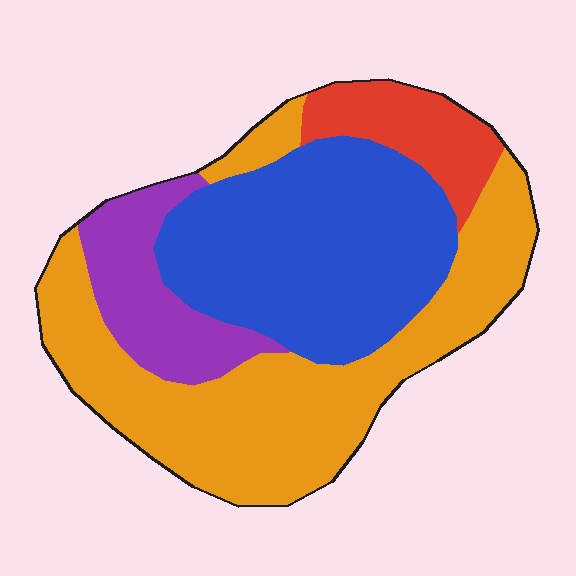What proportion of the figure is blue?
Blue takes up about one third (1/3) of the figure.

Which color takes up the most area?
Orange, at roughly 40%.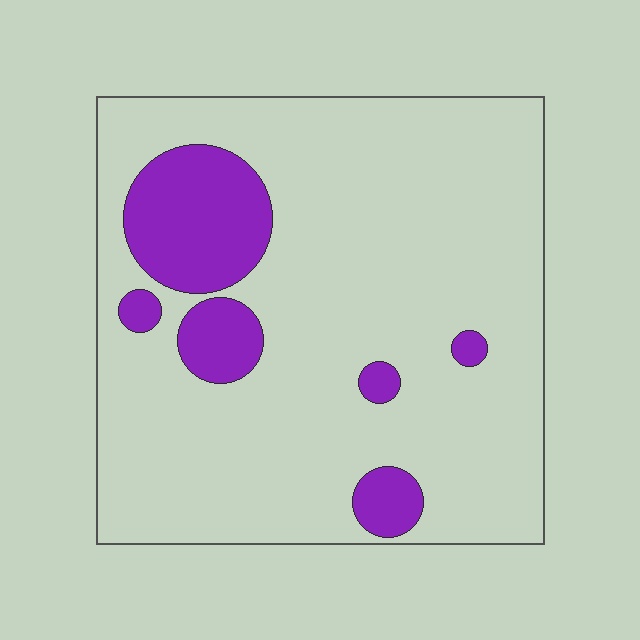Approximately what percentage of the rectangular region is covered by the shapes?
Approximately 15%.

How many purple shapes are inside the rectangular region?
6.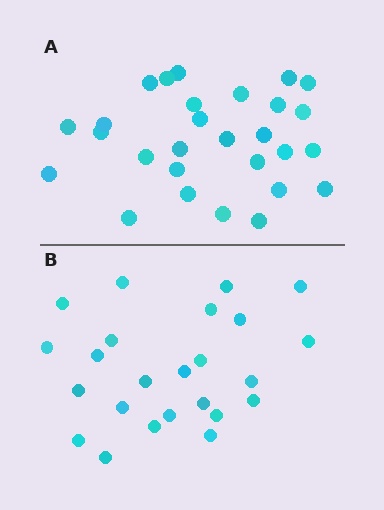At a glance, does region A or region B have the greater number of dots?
Region A (the top region) has more dots.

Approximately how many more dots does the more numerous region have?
Region A has about 4 more dots than region B.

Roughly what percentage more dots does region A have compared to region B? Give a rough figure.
About 15% more.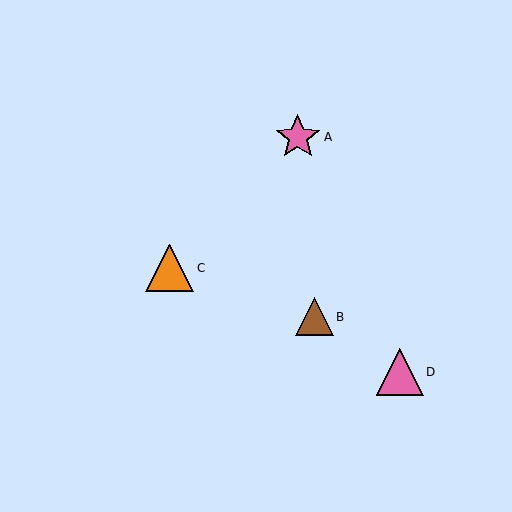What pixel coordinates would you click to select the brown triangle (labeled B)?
Click at (314, 317) to select the brown triangle B.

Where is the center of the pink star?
The center of the pink star is at (298, 137).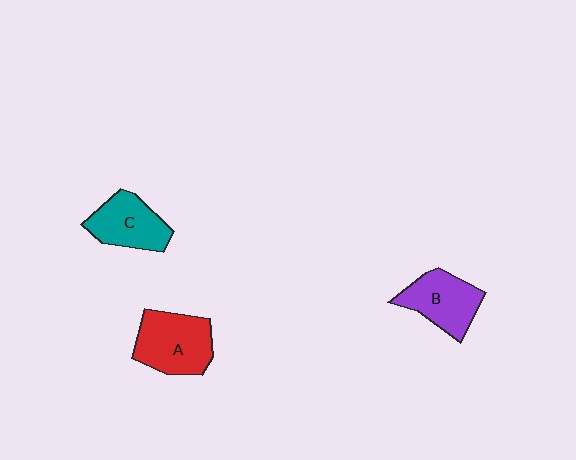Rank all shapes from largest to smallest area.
From largest to smallest: A (red), B (purple), C (teal).